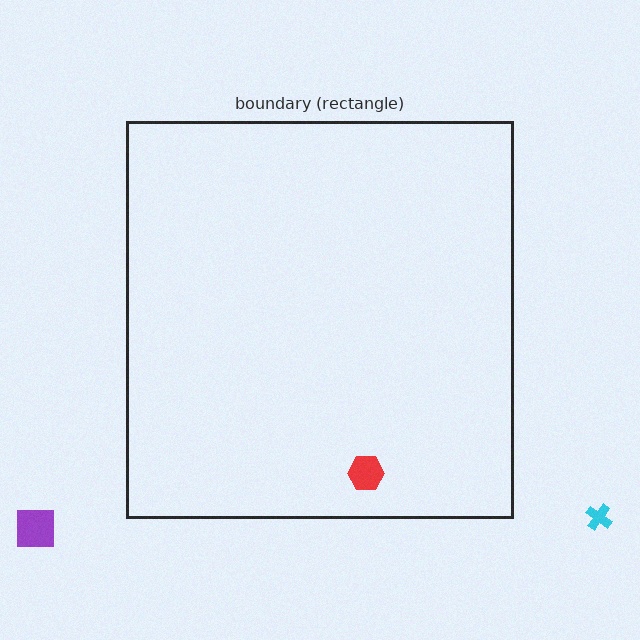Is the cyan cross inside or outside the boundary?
Outside.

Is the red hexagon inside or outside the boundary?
Inside.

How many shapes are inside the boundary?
1 inside, 2 outside.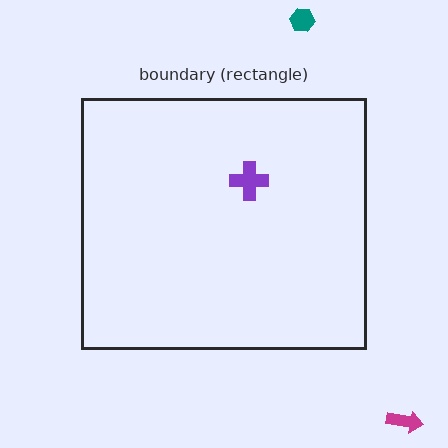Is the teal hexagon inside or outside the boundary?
Outside.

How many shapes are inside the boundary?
1 inside, 2 outside.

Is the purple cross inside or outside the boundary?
Inside.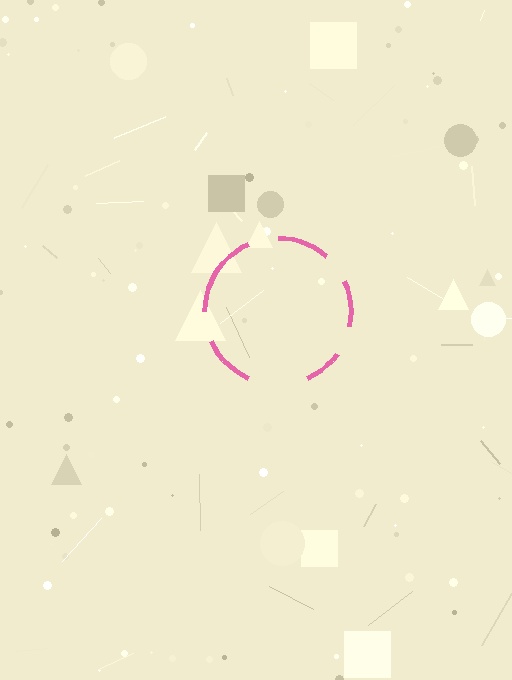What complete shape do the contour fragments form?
The contour fragments form a circle.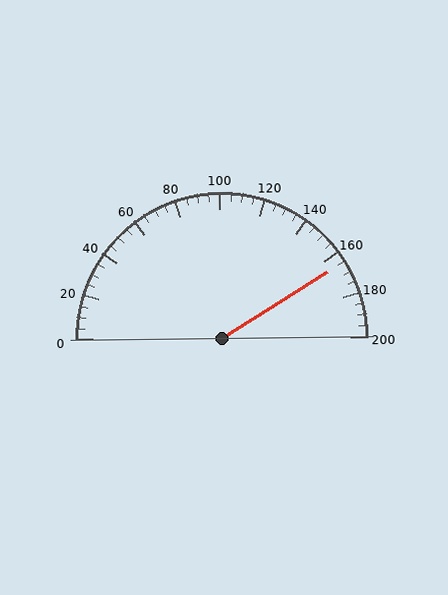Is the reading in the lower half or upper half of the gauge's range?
The reading is in the upper half of the range (0 to 200).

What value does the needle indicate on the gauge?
The needle indicates approximately 165.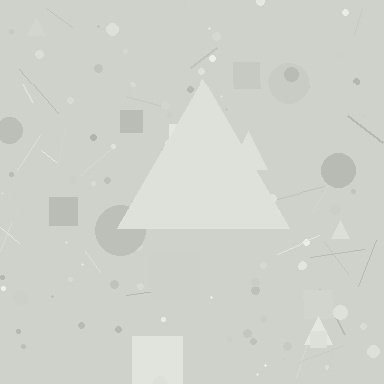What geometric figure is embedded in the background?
A triangle is embedded in the background.